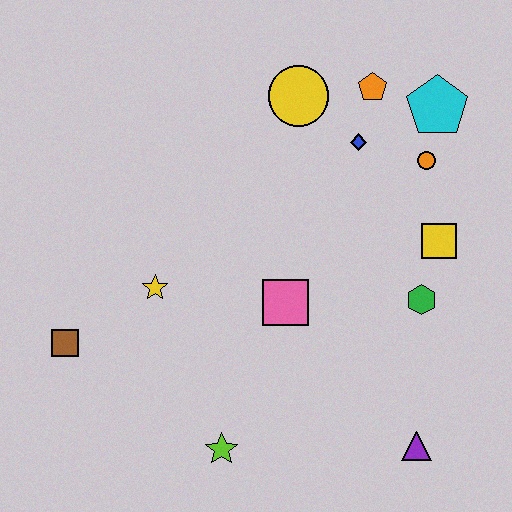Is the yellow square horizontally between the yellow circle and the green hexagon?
No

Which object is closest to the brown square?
The yellow star is closest to the brown square.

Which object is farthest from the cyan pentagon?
The brown square is farthest from the cyan pentagon.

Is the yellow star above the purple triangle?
Yes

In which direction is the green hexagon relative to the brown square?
The green hexagon is to the right of the brown square.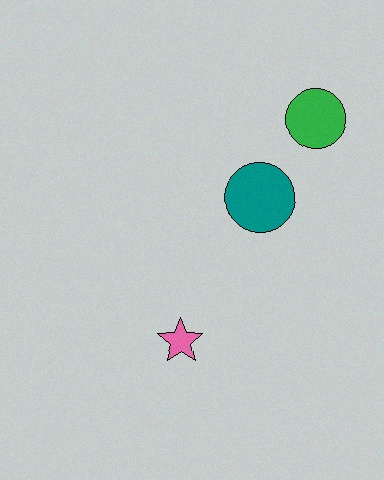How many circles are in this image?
There are 2 circles.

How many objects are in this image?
There are 3 objects.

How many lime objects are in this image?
There are no lime objects.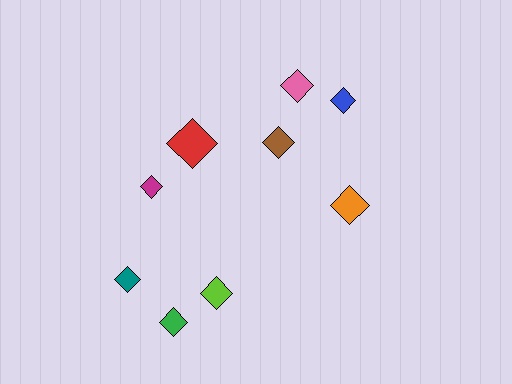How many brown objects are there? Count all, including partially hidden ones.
There is 1 brown object.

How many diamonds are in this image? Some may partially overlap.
There are 9 diamonds.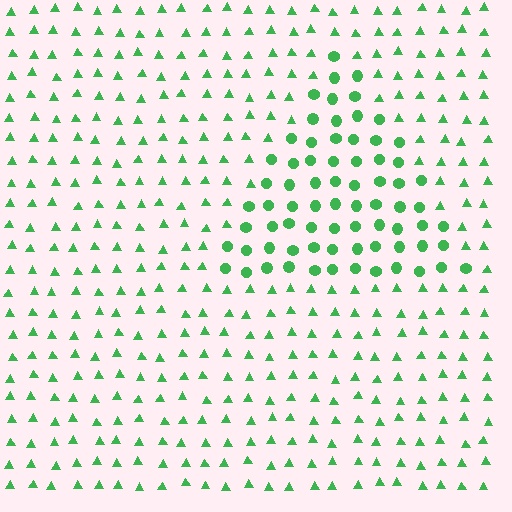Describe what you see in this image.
The image is filled with small green elements arranged in a uniform grid. A triangle-shaped region contains circles, while the surrounding area contains triangles. The boundary is defined purely by the change in element shape.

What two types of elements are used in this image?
The image uses circles inside the triangle region and triangles outside it.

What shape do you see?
I see a triangle.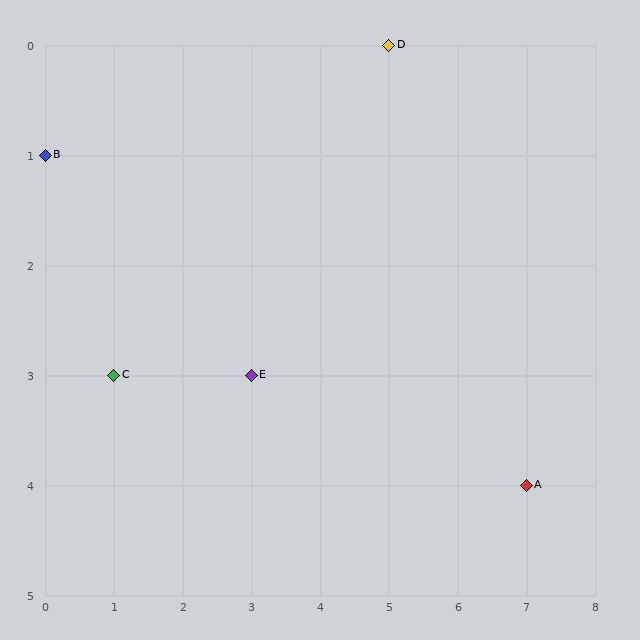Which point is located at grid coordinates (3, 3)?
Point E is at (3, 3).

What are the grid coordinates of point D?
Point D is at grid coordinates (5, 0).